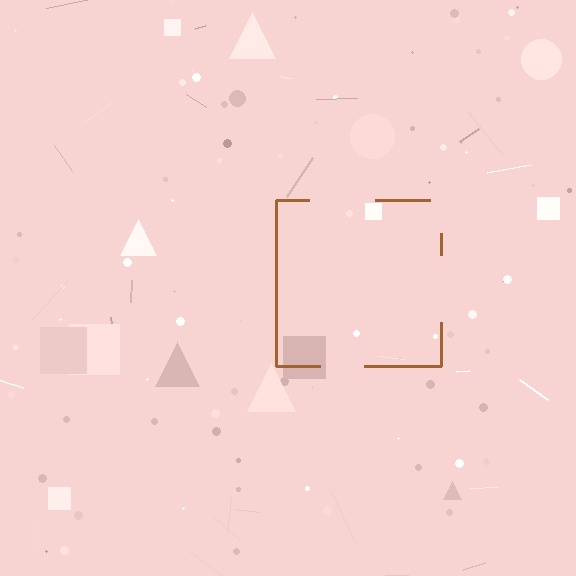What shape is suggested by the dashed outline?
The dashed outline suggests a square.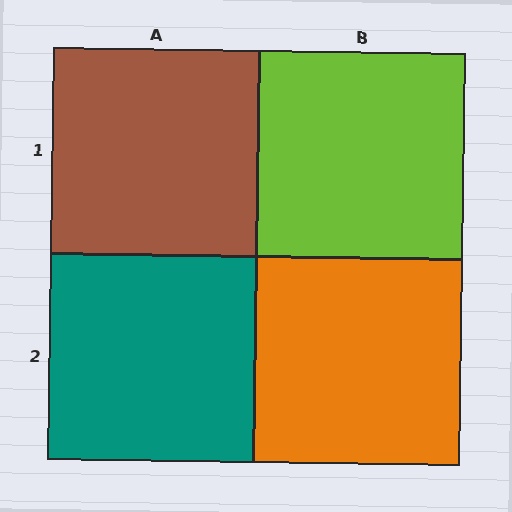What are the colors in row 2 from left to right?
Teal, orange.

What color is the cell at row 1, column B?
Lime.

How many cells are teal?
1 cell is teal.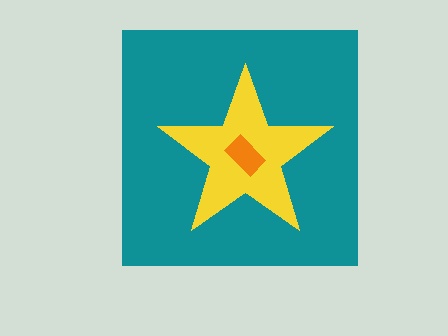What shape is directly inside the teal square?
The yellow star.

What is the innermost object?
The orange rectangle.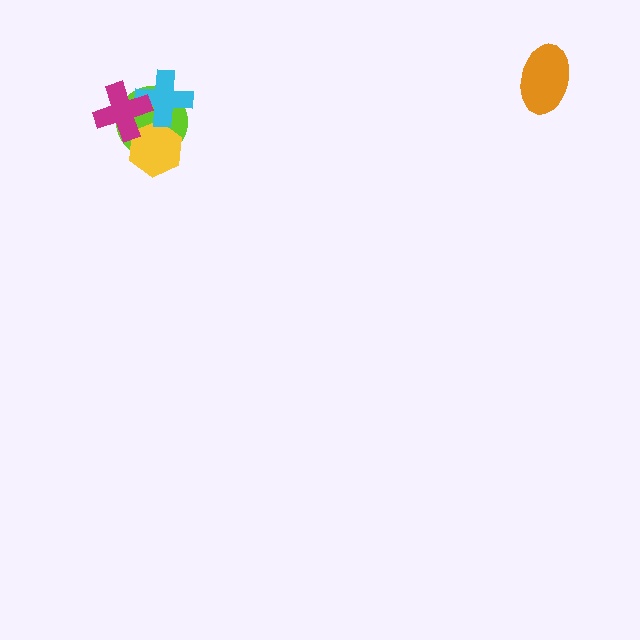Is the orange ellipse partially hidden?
No, no other shape covers it.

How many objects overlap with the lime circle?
3 objects overlap with the lime circle.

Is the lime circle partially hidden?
Yes, it is partially covered by another shape.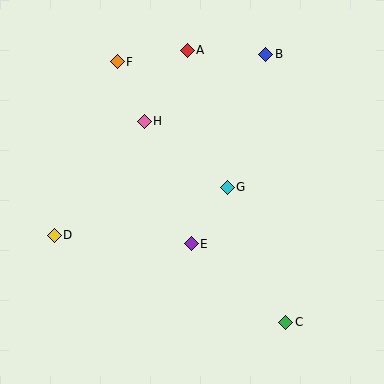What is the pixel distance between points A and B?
The distance between A and B is 79 pixels.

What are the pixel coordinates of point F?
Point F is at (117, 62).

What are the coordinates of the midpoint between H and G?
The midpoint between H and G is at (186, 154).